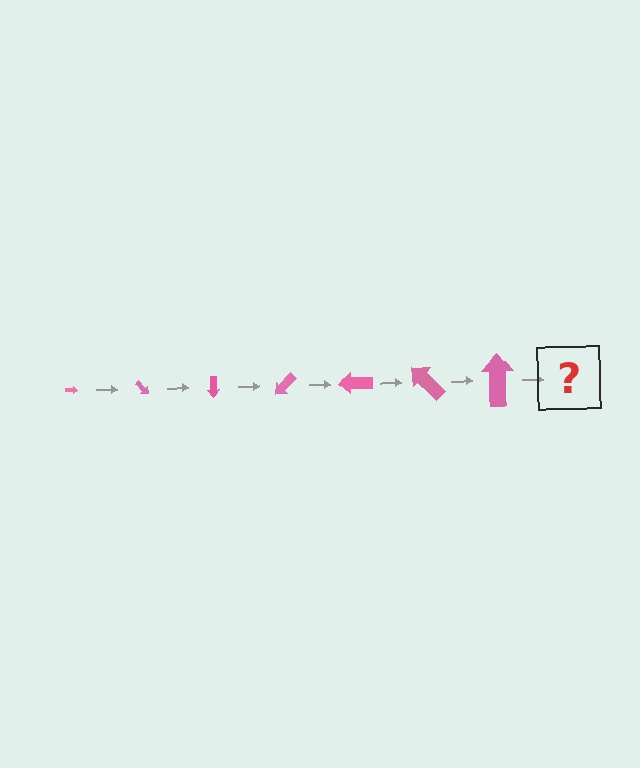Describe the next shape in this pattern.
It should be an arrow, larger than the previous one and rotated 315 degrees from the start.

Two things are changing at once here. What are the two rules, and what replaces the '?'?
The two rules are that the arrow grows larger each step and it rotates 45 degrees each step. The '?' should be an arrow, larger than the previous one and rotated 315 degrees from the start.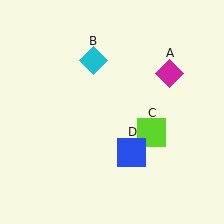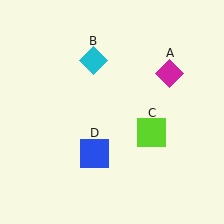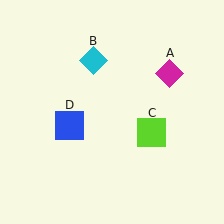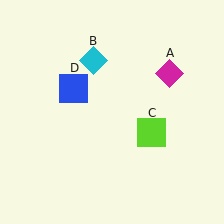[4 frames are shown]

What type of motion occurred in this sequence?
The blue square (object D) rotated clockwise around the center of the scene.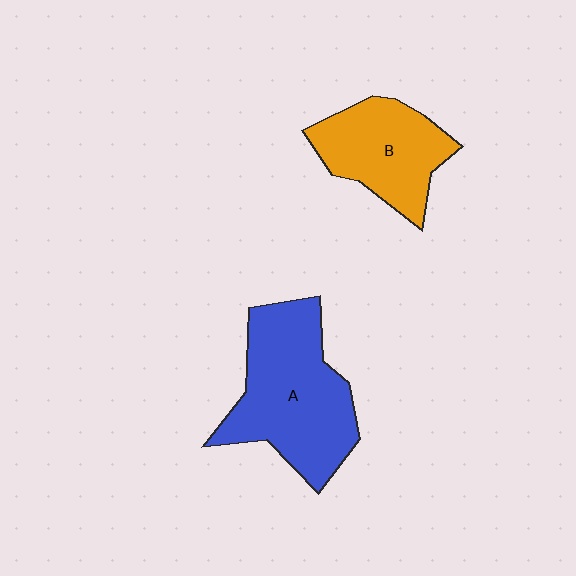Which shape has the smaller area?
Shape B (orange).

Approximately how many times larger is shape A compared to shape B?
Approximately 1.5 times.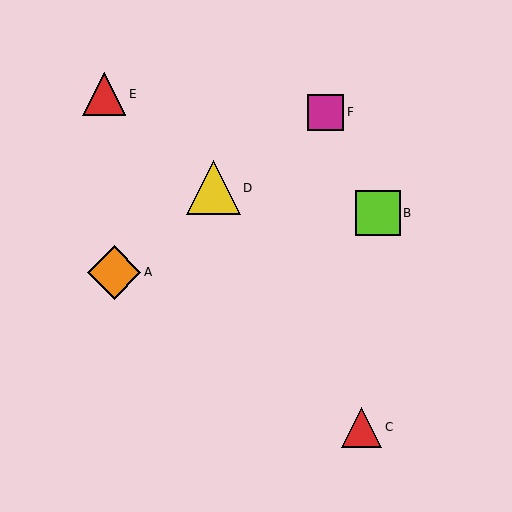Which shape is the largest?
The yellow triangle (labeled D) is the largest.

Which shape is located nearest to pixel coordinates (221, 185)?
The yellow triangle (labeled D) at (214, 188) is nearest to that location.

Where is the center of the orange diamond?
The center of the orange diamond is at (114, 272).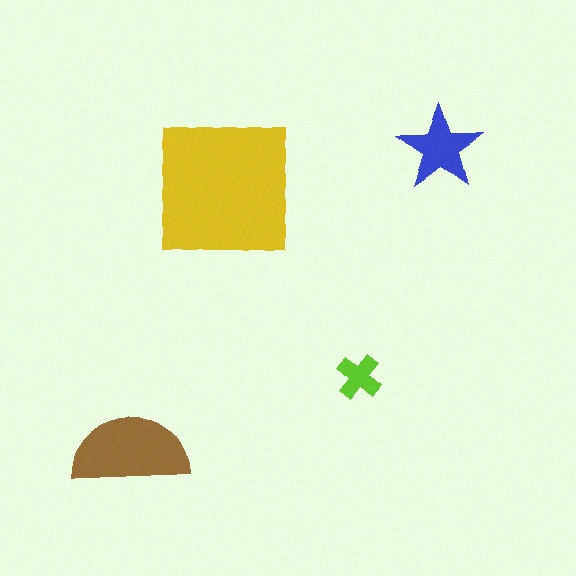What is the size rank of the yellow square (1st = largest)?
1st.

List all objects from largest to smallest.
The yellow square, the brown semicircle, the blue star, the lime cross.